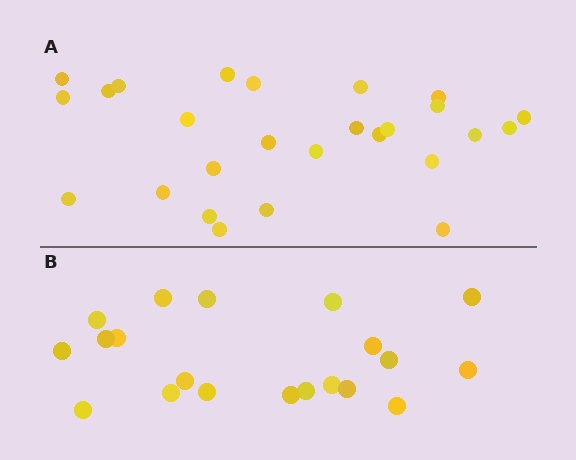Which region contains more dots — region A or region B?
Region A (the top region) has more dots.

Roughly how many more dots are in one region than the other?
Region A has about 6 more dots than region B.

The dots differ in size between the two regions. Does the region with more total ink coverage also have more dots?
No. Region B has more total ink coverage because its dots are larger, but region A actually contains more individual dots. Total area can be misleading — the number of items is what matters here.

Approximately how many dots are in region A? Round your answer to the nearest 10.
About 30 dots. (The exact count is 26, which rounds to 30.)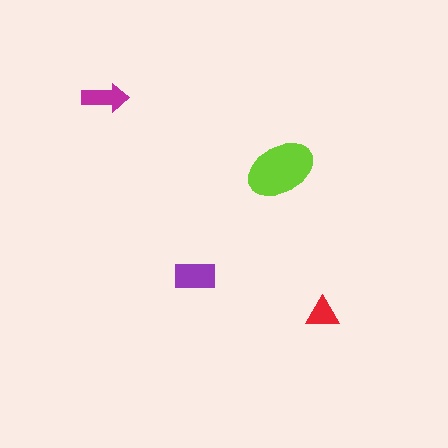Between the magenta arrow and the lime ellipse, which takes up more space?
The lime ellipse.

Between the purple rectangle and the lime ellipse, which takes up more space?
The lime ellipse.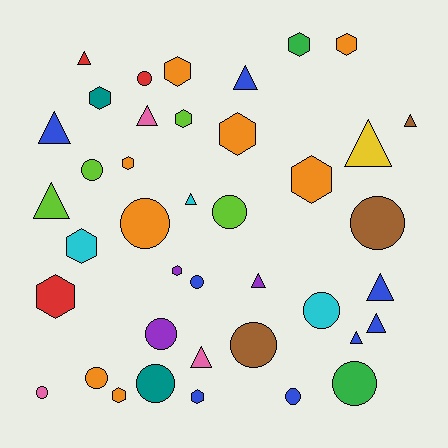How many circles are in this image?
There are 14 circles.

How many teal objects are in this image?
There are 2 teal objects.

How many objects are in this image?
There are 40 objects.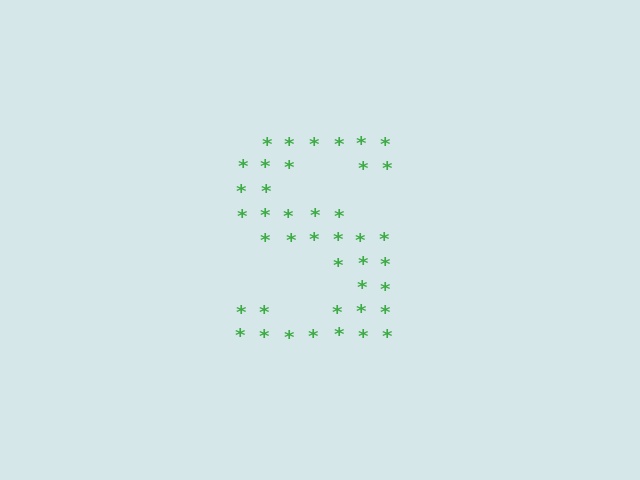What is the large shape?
The large shape is the letter S.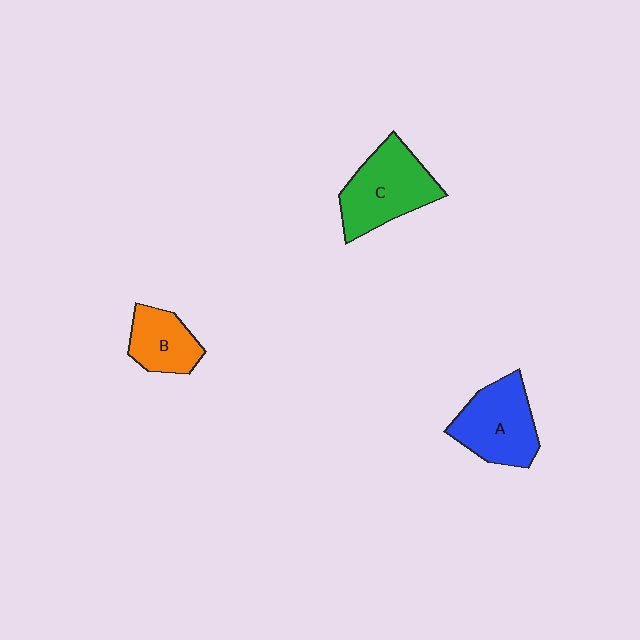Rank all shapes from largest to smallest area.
From largest to smallest: C (green), A (blue), B (orange).